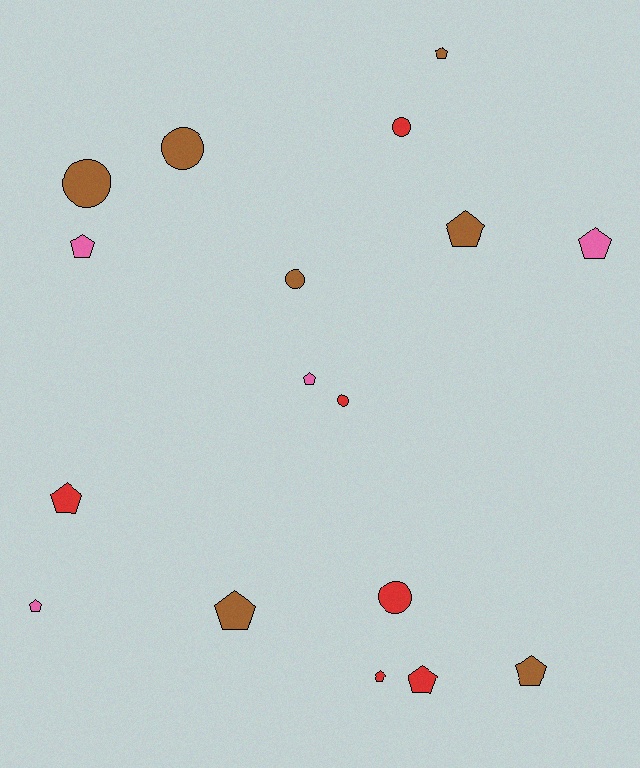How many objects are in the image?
There are 17 objects.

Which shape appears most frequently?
Pentagon, with 11 objects.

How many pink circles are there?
There are no pink circles.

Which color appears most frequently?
Brown, with 7 objects.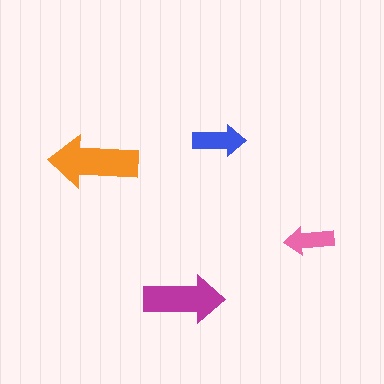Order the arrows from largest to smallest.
the orange one, the magenta one, the blue one, the pink one.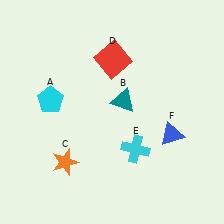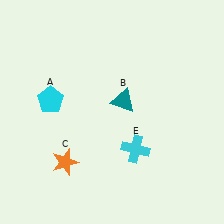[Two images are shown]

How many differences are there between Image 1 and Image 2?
There are 2 differences between the two images.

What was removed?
The blue triangle (F), the red square (D) were removed in Image 2.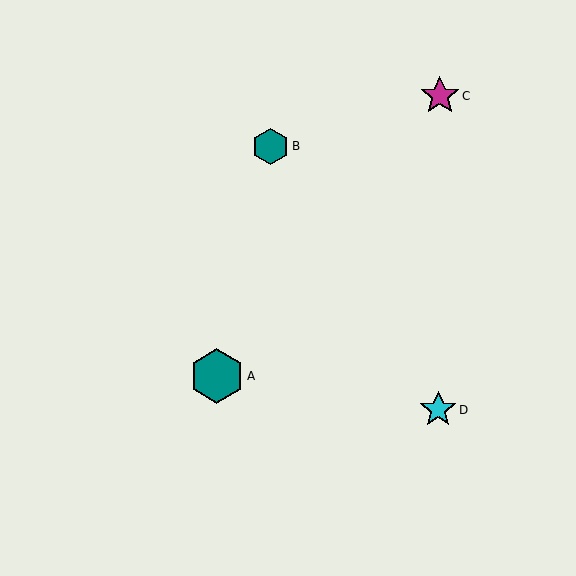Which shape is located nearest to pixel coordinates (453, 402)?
The cyan star (labeled D) at (438, 410) is nearest to that location.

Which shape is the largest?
The teal hexagon (labeled A) is the largest.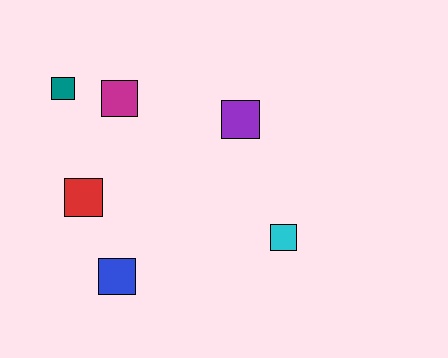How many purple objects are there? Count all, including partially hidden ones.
There is 1 purple object.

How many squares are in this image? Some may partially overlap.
There are 6 squares.